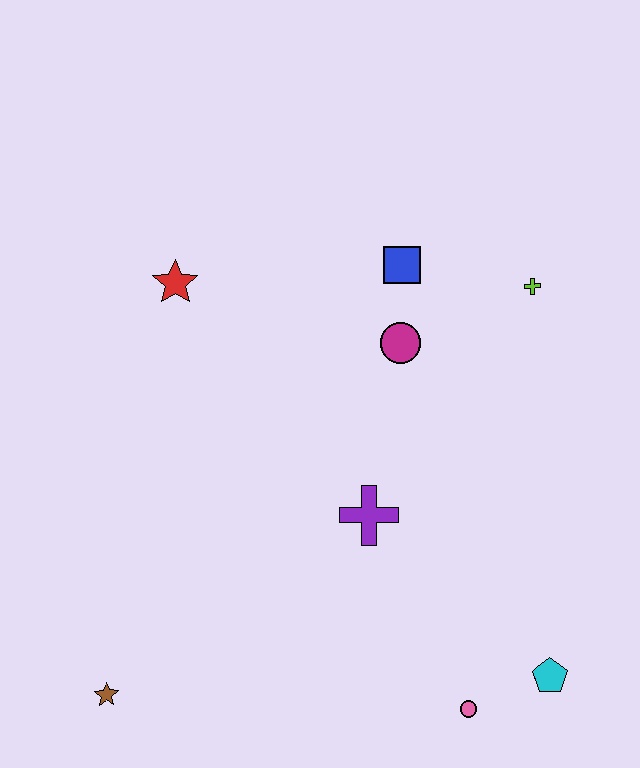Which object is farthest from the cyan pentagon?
The red star is farthest from the cyan pentagon.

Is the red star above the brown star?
Yes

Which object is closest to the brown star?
The purple cross is closest to the brown star.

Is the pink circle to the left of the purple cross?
No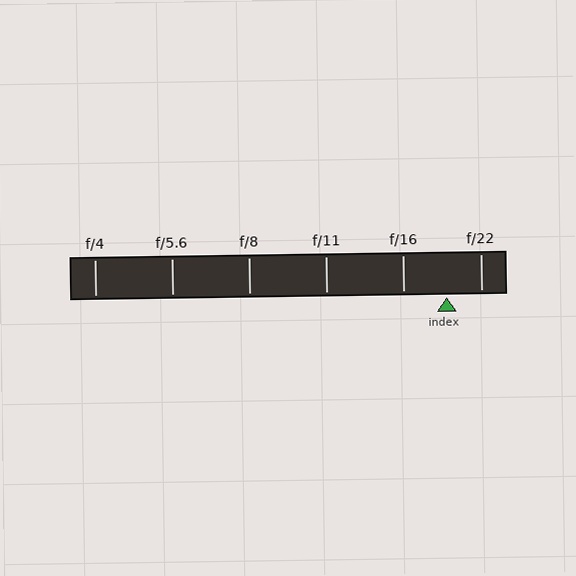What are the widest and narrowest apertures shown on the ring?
The widest aperture shown is f/4 and the narrowest is f/22.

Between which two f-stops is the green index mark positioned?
The index mark is between f/16 and f/22.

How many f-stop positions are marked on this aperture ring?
There are 6 f-stop positions marked.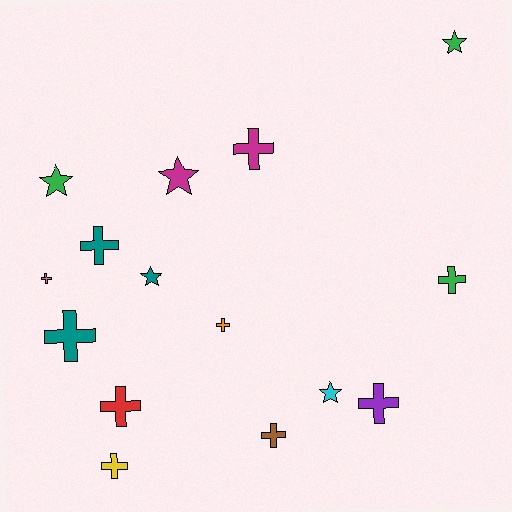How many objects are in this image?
There are 15 objects.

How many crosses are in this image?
There are 10 crosses.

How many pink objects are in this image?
There is 1 pink object.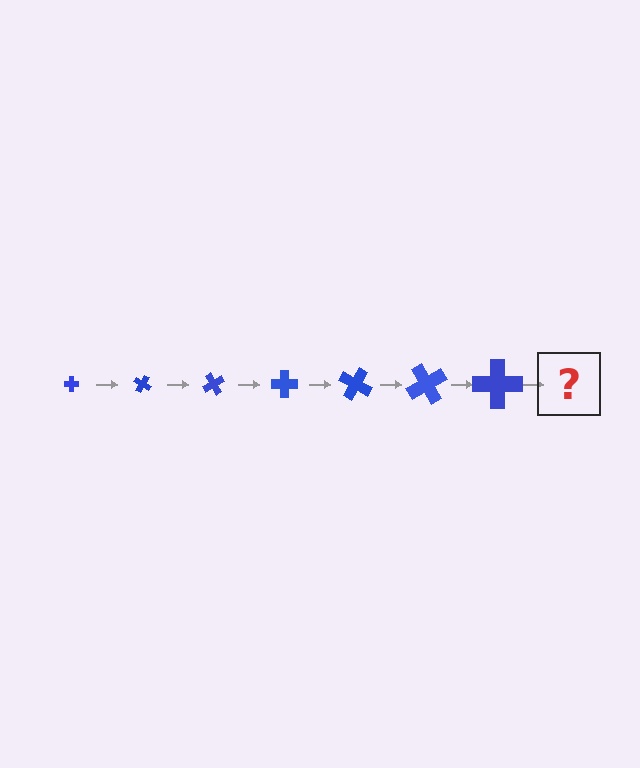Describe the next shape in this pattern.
It should be a cross, larger than the previous one and rotated 210 degrees from the start.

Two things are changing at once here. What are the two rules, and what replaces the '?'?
The two rules are that the cross grows larger each step and it rotates 30 degrees each step. The '?' should be a cross, larger than the previous one and rotated 210 degrees from the start.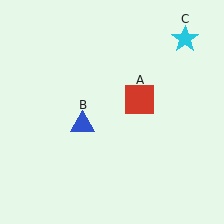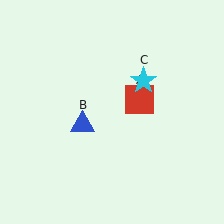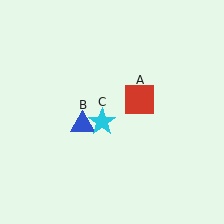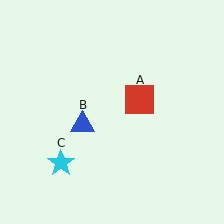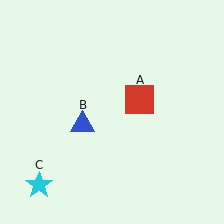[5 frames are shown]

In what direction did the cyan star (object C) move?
The cyan star (object C) moved down and to the left.